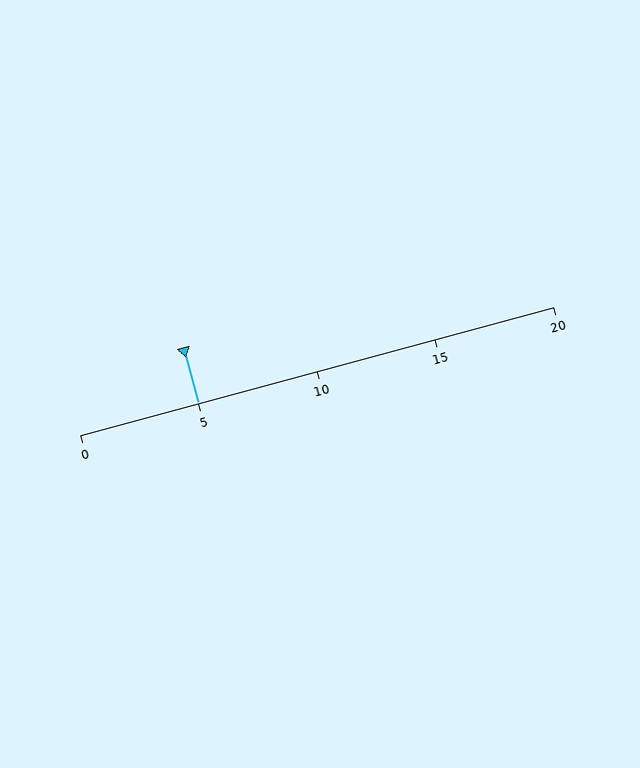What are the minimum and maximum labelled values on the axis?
The axis runs from 0 to 20.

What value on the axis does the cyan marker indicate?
The marker indicates approximately 5.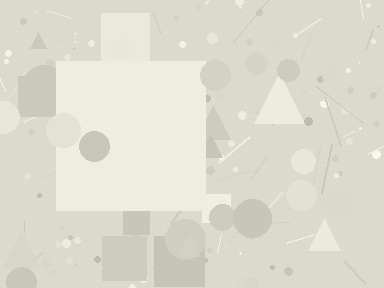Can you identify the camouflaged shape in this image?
The camouflaged shape is a square.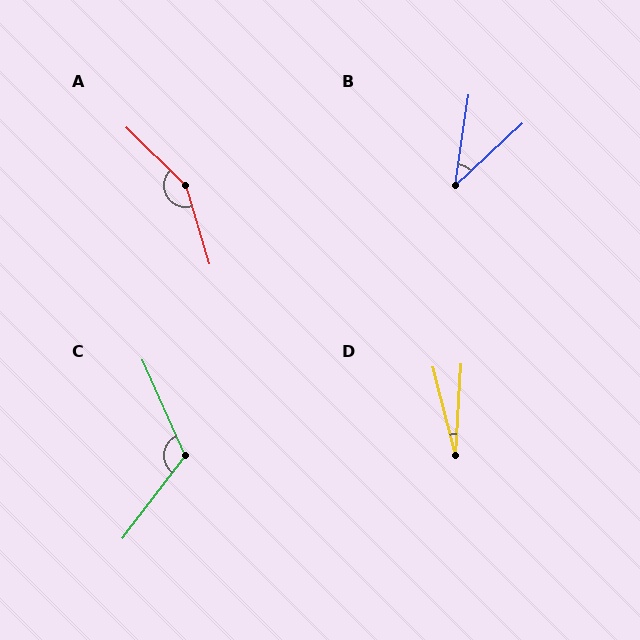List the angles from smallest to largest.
D (18°), B (38°), C (119°), A (151°).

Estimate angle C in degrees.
Approximately 119 degrees.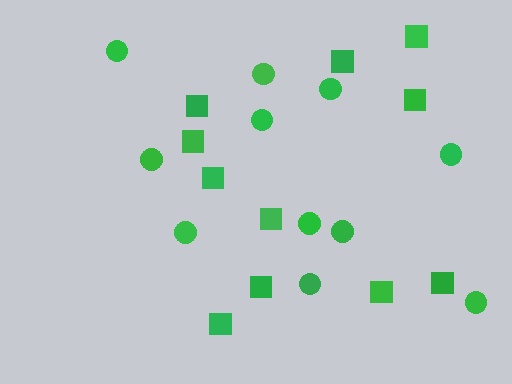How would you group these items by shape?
There are 2 groups: one group of squares (11) and one group of circles (11).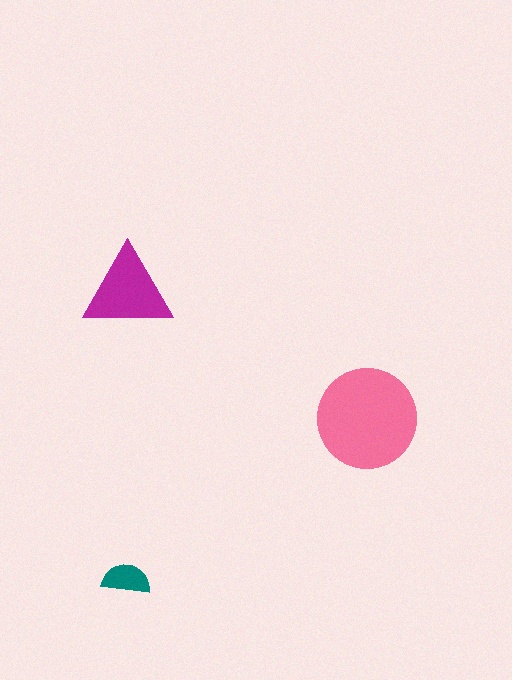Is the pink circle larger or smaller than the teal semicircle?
Larger.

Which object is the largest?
The pink circle.